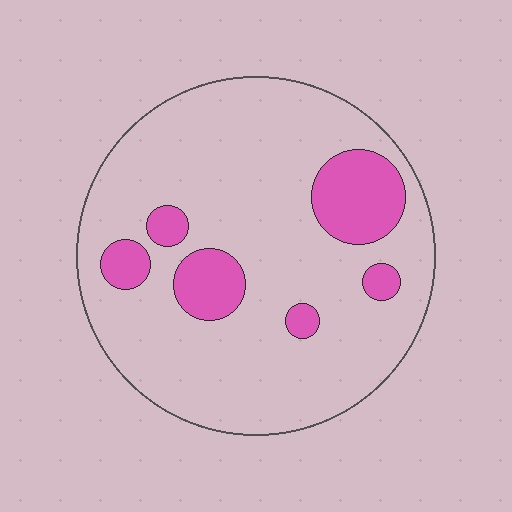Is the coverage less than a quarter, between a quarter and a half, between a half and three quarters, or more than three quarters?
Less than a quarter.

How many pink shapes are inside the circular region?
6.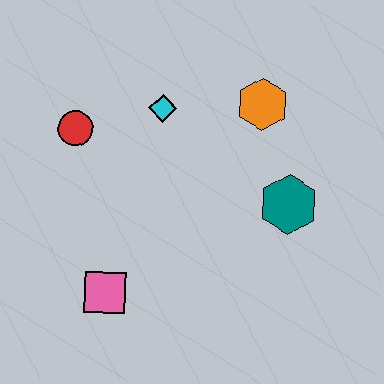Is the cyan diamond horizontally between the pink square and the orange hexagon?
Yes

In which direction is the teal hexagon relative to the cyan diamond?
The teal hexagon is to the right of the cyan diamond.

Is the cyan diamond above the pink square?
Yes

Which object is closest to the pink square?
The red circle is closest to the pink square.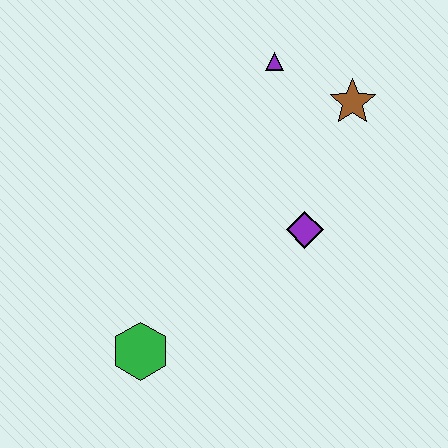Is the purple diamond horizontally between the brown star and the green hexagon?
Yes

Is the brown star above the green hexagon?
Yes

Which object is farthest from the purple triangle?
The green hexagon is farthest from the purple triangle.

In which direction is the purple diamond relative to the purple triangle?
The purple diamond is below the purple triangle.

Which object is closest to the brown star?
The purple triangle is closest to the brown star.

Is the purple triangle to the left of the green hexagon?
No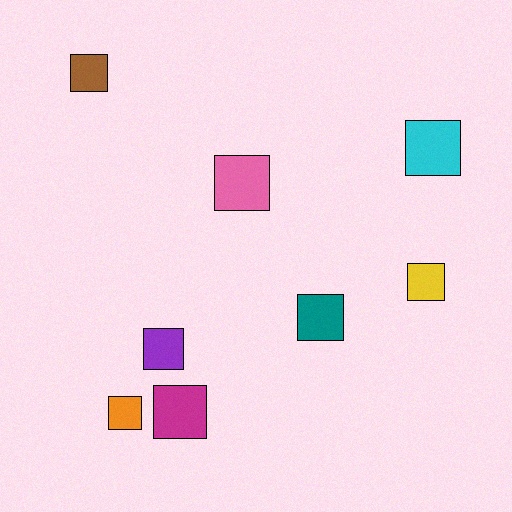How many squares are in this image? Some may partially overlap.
There are 8 squares.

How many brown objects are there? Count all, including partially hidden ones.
There is 1 brown object.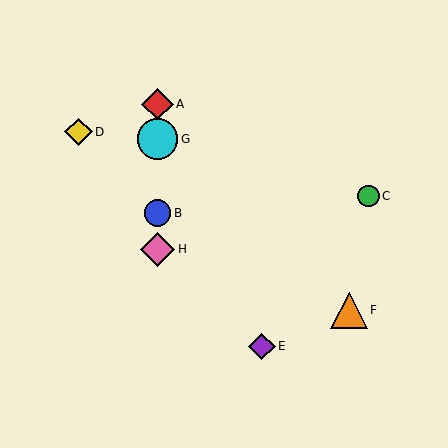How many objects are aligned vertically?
4 objects (A, B, G, H) are aligned vertically.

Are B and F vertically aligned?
No, B is at x≈158 and F is at x≈349.